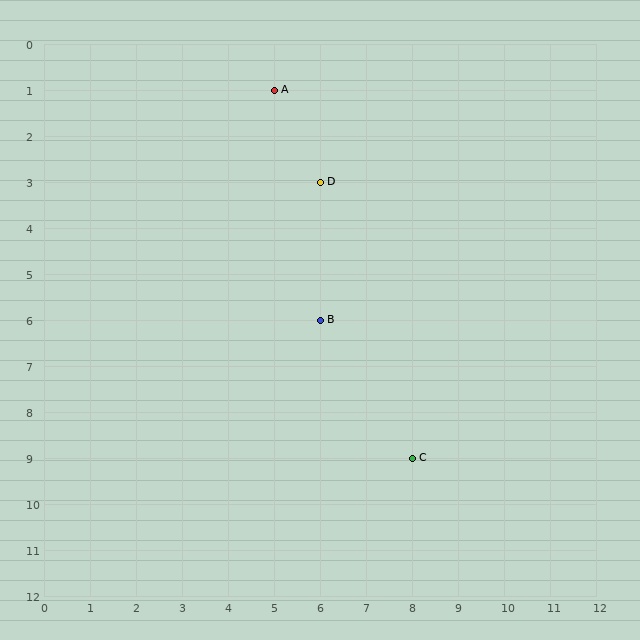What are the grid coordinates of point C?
Point C is at grid coordinates (8, 9).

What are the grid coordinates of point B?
Point B is at grid coordinates (6, 6).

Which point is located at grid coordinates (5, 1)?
Point A is at (5, 1).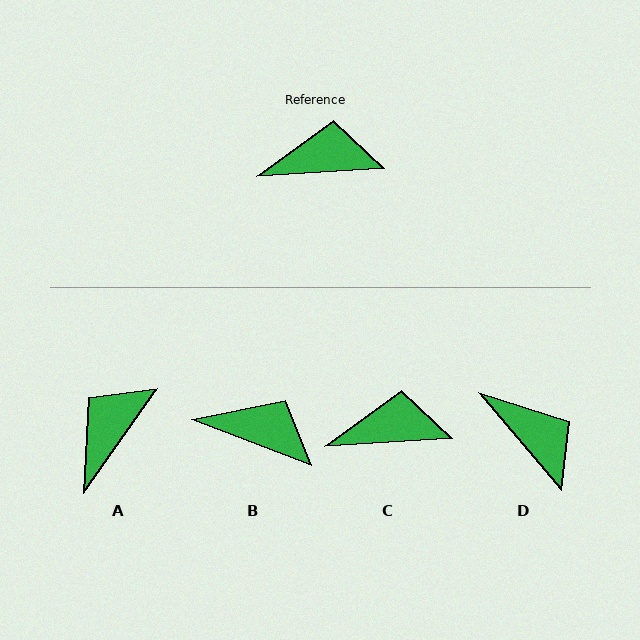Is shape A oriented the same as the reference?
No, it is off by about 51 degrees.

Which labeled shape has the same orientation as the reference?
C.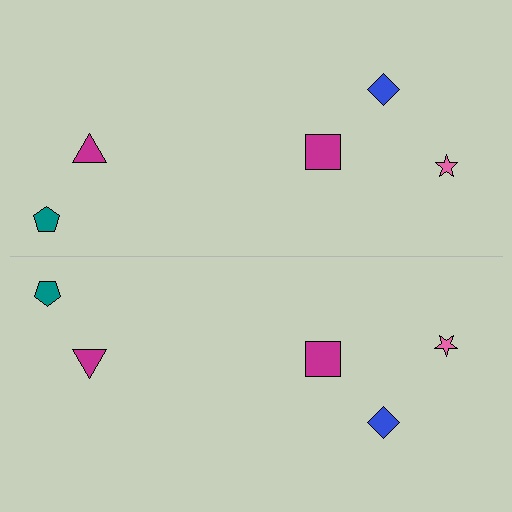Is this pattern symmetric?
Yes, this pattern has bilateral (reflection) symmetry.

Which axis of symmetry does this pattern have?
The pattern has a horizontal axis of symmetry running through the center of the image.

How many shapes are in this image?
There are 10 shapes in this image.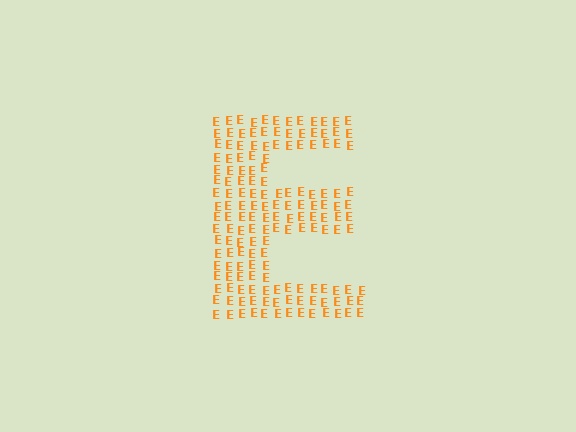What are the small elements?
The small elements are letter E's.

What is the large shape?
The large shape is the letter E.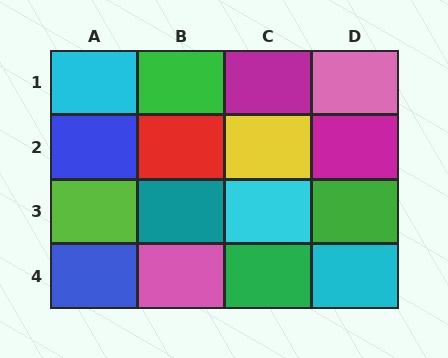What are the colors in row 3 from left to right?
Lime, teal, cyan, green.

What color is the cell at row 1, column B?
Green.